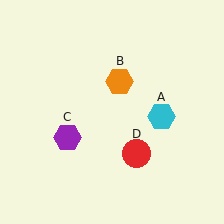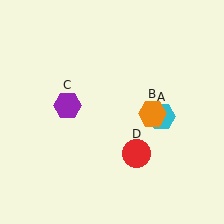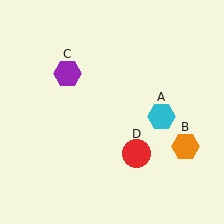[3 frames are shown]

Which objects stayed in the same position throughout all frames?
Cyan hexagon (object A) and red circle (object D) remained stationary.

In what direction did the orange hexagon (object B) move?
The orange hexagon (object B) moved down and to the right.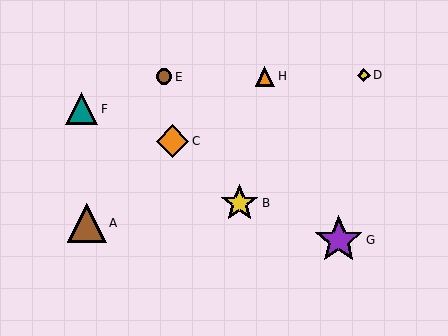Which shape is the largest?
The purple star (labeled G) is the largest.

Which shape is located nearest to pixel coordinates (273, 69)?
The orange triangle (labeled H) at (265, 76) is nearest to that location.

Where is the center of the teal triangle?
The center of the teal triangle is at (82, 109).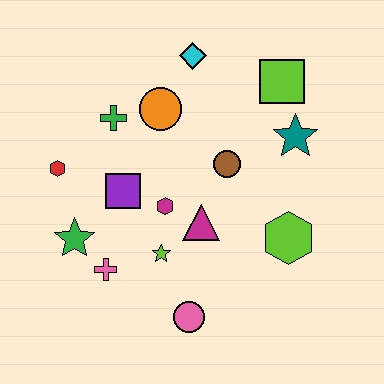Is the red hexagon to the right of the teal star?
No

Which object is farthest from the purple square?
The lime square is farthest from the purple square.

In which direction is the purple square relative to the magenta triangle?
The purple square is to the left of the magenta triangle.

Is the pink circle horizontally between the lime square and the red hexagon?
Yes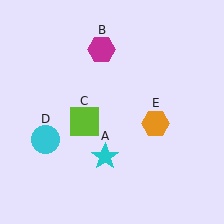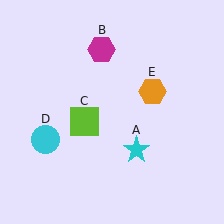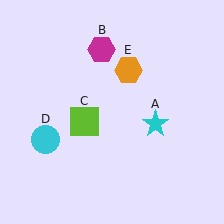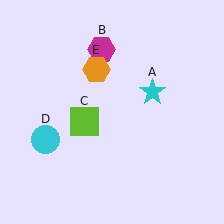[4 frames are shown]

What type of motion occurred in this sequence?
The cyan star (object A), orange hexagon (object E) rotated counterclockwise around the center of the scene.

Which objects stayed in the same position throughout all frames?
Magenta hexagon (object B) and lime square (object C) and cyan circle (object D) remained stationary.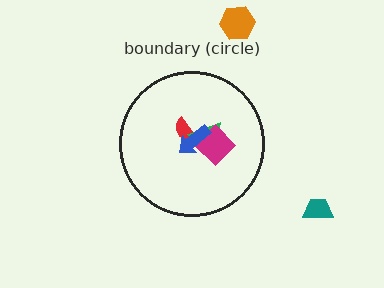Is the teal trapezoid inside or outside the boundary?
Outside.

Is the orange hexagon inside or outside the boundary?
Outside.